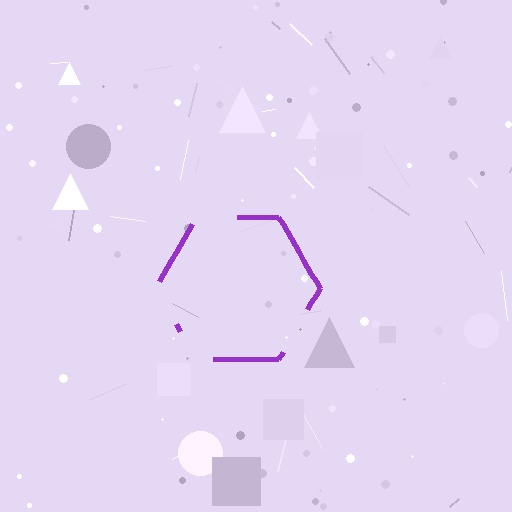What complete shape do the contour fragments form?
The contour fragments form a hexagon.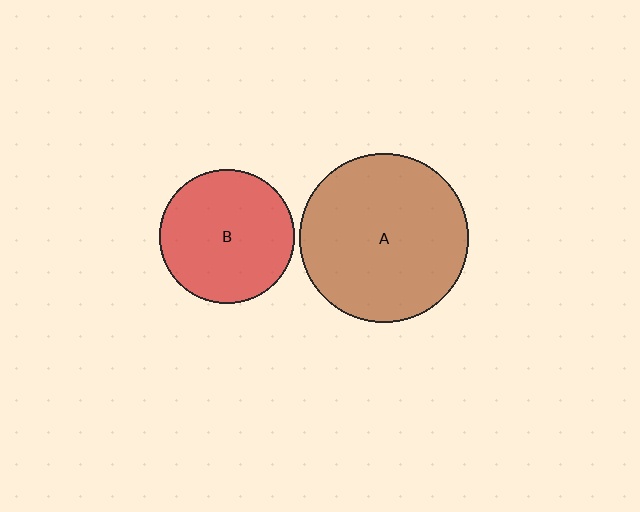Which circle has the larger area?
Circle A (brown).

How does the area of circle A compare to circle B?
Approximately 1.6 times.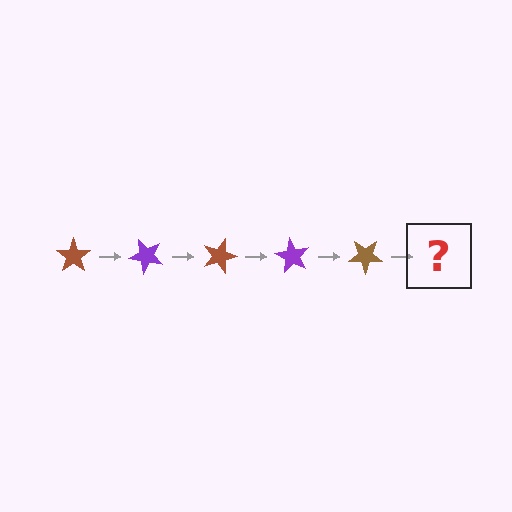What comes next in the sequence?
The next element should be a purple star, rotated 225 degrees from the start.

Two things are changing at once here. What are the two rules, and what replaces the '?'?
The two rules are that it rotates 45 degrees each step and the color cycles through brown and purple. The '?' should be a purple star, rotated 225 degrees from the start.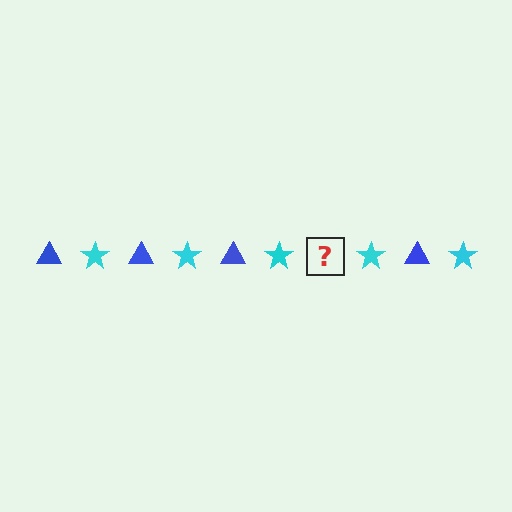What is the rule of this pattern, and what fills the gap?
The rule is that the pattern alternates between blue triangle and cyan star. The gap should be filled with a blue triangle.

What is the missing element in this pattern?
The missing element is a blue triangle.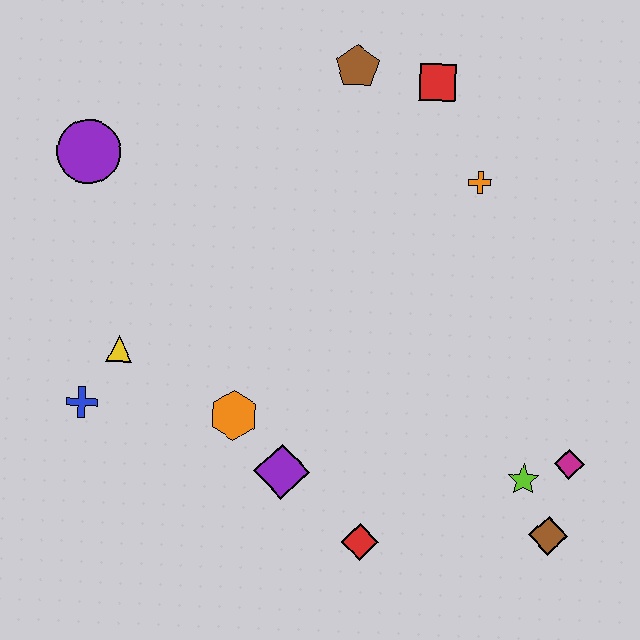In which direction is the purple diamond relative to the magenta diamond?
The purple diamond is to the left of the magenta diamond.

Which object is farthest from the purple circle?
The brown diamond is farthest from the purple circle.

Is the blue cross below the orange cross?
Yes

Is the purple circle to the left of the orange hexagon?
Yes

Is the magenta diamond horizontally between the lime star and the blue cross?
No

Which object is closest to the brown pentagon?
The red square is closest to the brown pentagon.